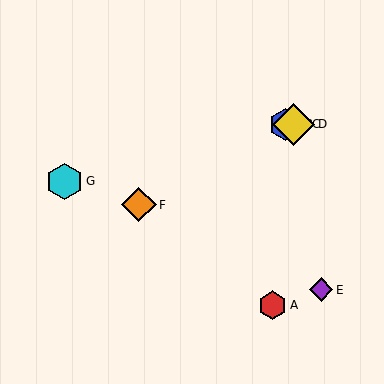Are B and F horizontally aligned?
No, B is at y≈124 and F is at y≈205.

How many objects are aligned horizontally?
3 objects (B, C, D) are aligned horizontally.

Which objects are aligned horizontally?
Objects B, C, D are aligned horizontally.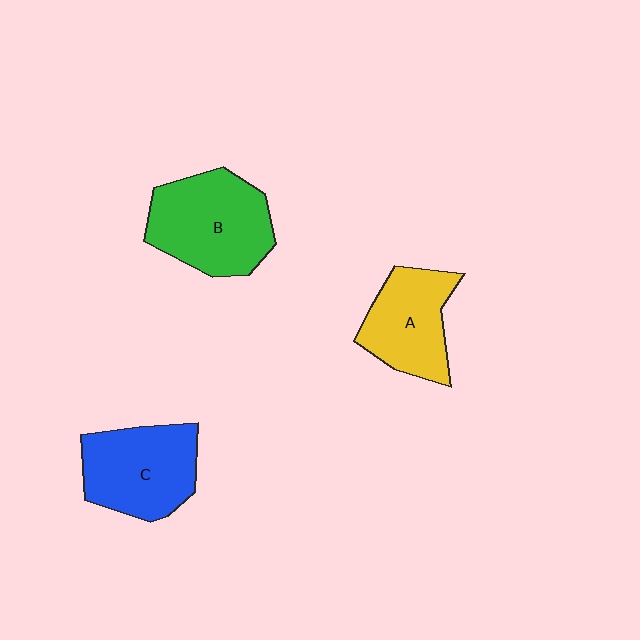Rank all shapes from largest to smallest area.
From largest to smallest: B (green), C (blue), A (yellow).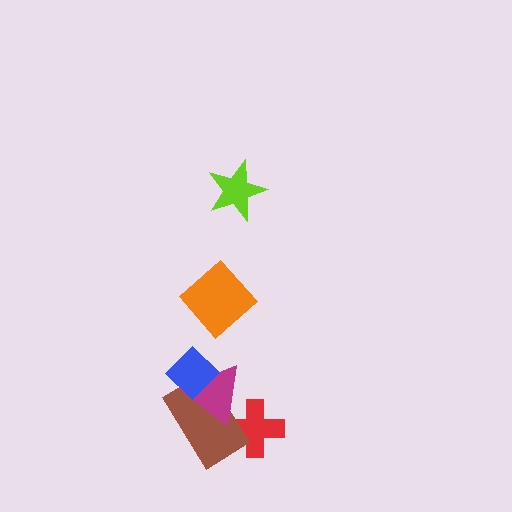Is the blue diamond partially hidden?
No, no other shape covers it.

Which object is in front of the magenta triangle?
The blue diamond is in front of the magenta triangle.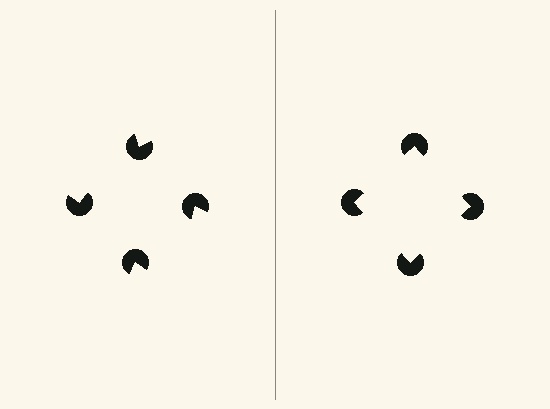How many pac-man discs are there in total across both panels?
8 — 4 on each side.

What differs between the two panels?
The pac-man discs are positioned identically on both sides; only the wedge orientations differ. On the right they align to a square; on the left they are misaligned.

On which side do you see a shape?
An illusory square appears on the right side. On the left side the wedge cuts are rotated, so no coherent shape forms.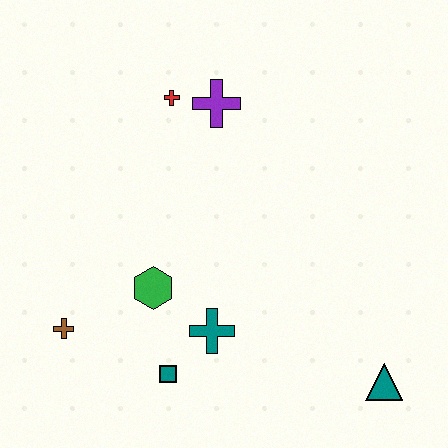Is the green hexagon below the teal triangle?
No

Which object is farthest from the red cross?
The teal triangle is farthest from the red cross.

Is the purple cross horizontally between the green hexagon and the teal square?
No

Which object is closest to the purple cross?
The red cross is closest to the purple cross.